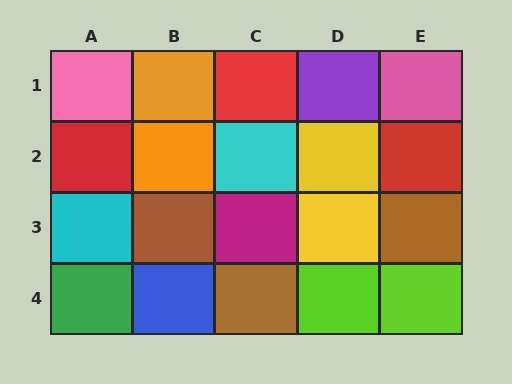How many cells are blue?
1 cell is blue.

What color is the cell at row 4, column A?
Green.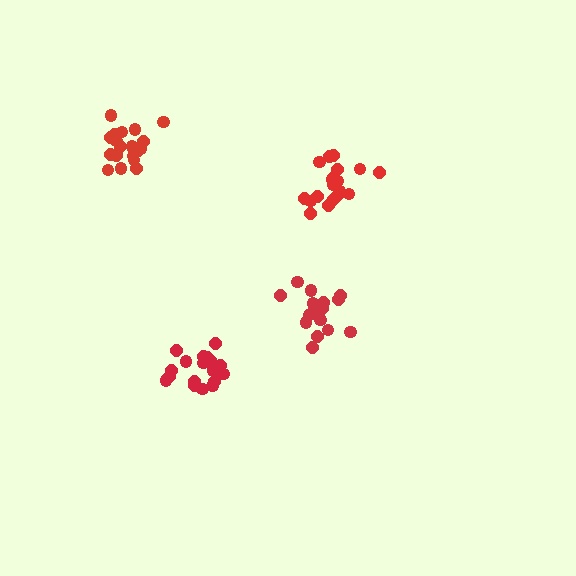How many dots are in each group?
Group 1: 19 dots, Group 2: 20 dots, Group 3: 19 dots, Group 4: 20 dots (78 total).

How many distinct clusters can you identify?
There are 4 distinct clusters.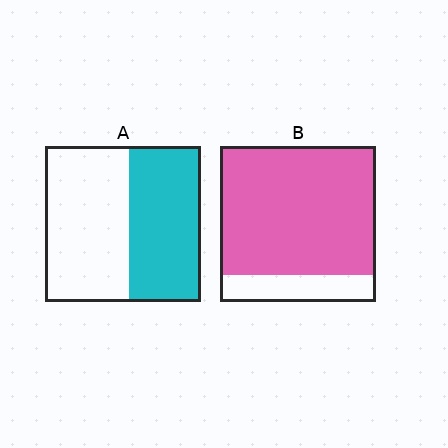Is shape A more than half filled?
Roughly half.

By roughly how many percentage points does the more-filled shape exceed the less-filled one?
By roughly 35 percentage points (B over A).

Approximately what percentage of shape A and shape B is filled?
A is approximately 45% and B is approximately 85%.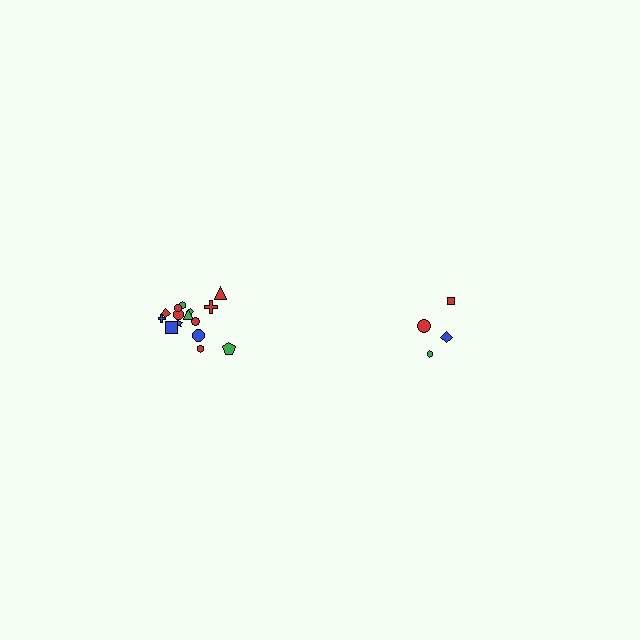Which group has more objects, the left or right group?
The left group.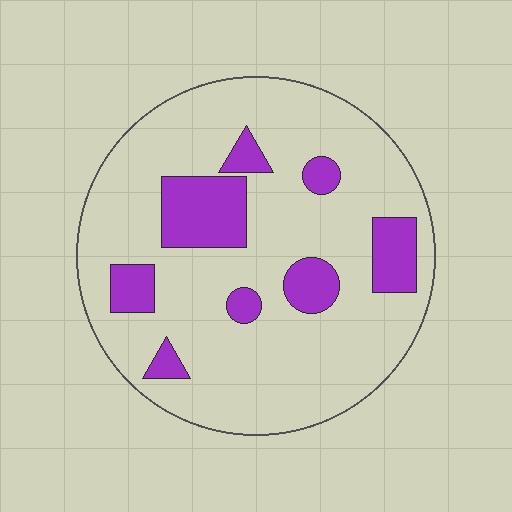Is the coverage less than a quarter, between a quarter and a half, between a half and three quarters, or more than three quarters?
Less than a quarter.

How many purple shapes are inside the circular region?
8.